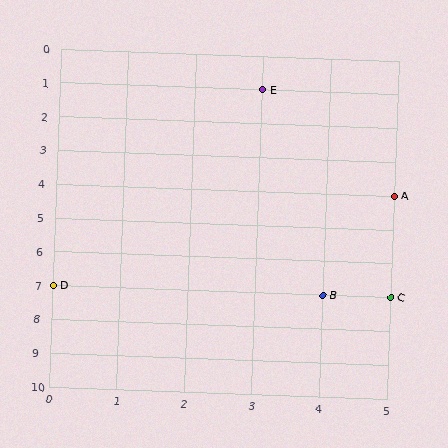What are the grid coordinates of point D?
Point D is at grid coordinates (0, 7).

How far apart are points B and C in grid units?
Points B and C are 1 column apart.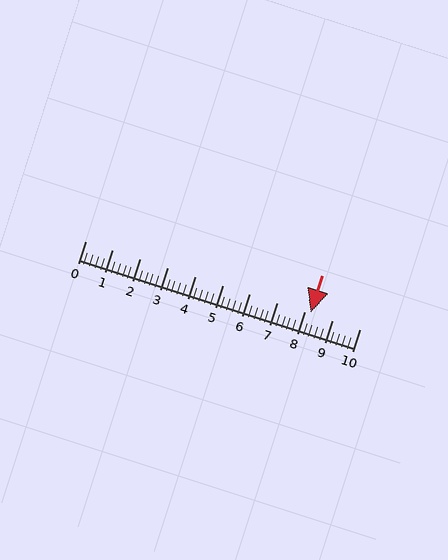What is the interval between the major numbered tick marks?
The major tick marks are spaced 1 units apart.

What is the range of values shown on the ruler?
The ruler shows values from 0 to 10.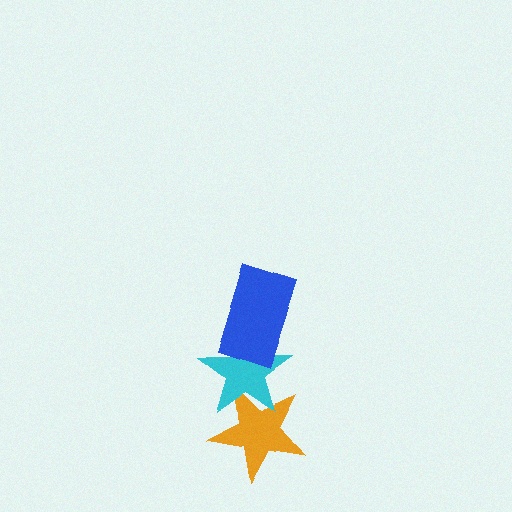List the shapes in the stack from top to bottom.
From top to bottom: the blue rectangle, the cyan star, the orange star.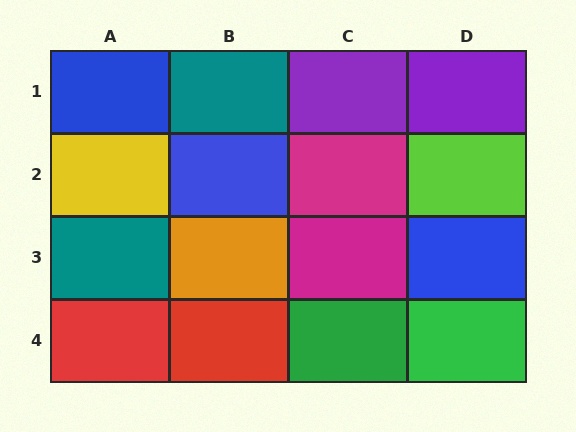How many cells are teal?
2 cells are teal.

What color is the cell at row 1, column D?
Purple.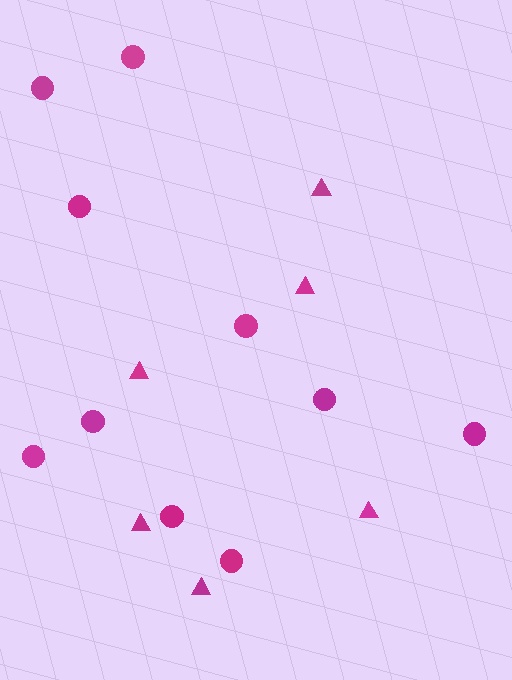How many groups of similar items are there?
There are 2 groups: one group of triangles (6) and one group of circles (10).